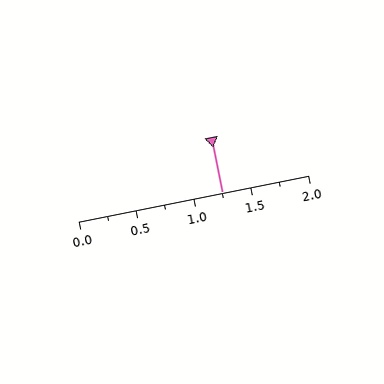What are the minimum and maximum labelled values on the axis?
The axis runs from 0.0 to 2.0.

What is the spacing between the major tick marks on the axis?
The major ticks are spaced 0.5 apart.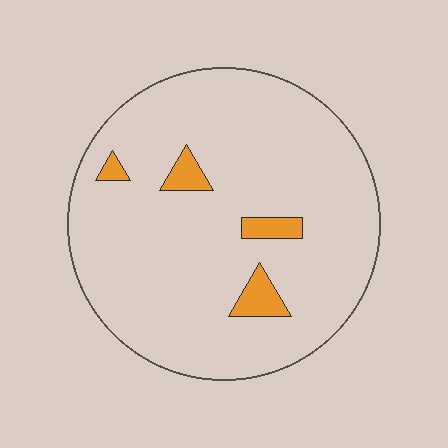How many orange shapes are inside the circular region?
4.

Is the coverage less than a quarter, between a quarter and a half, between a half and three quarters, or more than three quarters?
Less than a quarter.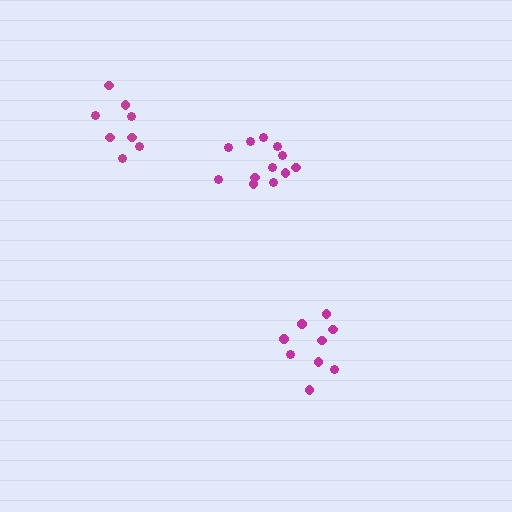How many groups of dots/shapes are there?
There are 3 groups.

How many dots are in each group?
Group 1: 8 dots, Group 2: 9 dots, Group 3: 12 dots (29 total).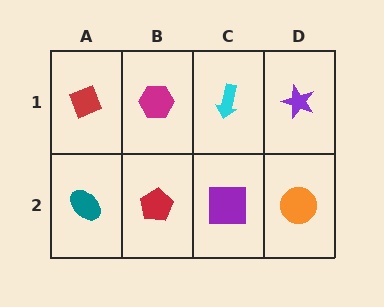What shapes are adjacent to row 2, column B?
A magenta hexagon (row 1, column B), a teal ellipse (row 2, column A), a purple square (row 2, column C).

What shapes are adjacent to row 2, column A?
A red diamond (row 1, column A), a red pentagon (row 2, column B).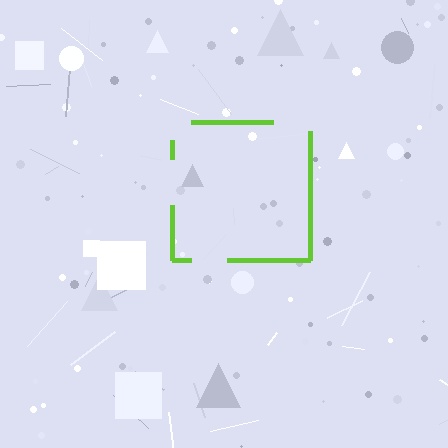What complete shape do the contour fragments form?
The contour fragments form a square.